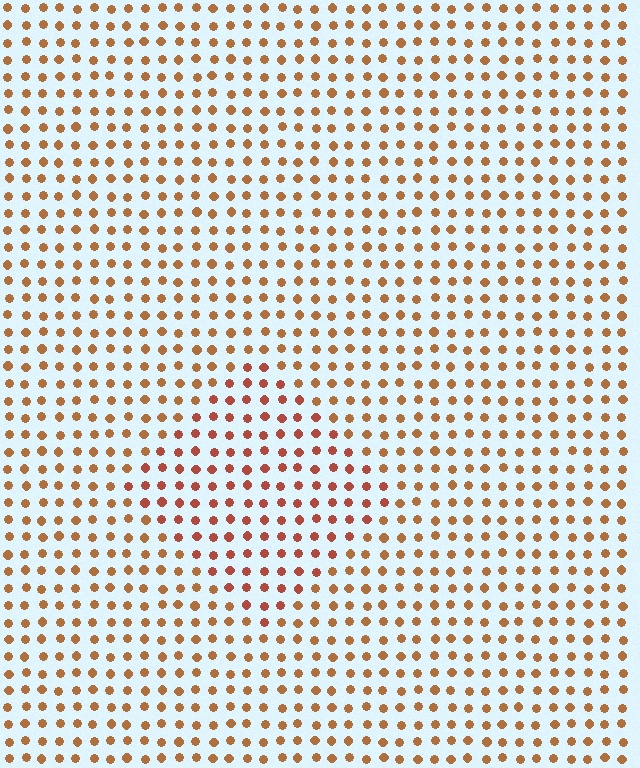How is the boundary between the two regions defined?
The boundary is defined purely by a slight shift in hue (about 20 degrees). Spacing, size, and orientation are identical on both sides.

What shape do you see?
I see a diamond.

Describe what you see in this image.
The image is filled with small brown elements in a uniform arrangement. A diamond-shaped region is visible where the elements are tinted to a slightly different hue, forming a subtle color boundary.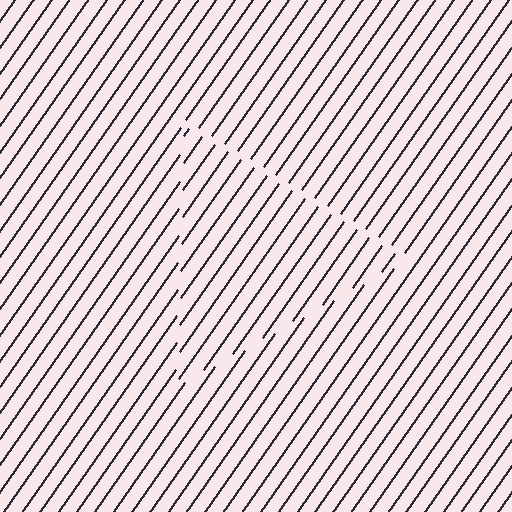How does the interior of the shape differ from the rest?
The interior of the shape contains the same grating, shifted by half a period — the contour is defined by the phase discontinuity where line-ends from the inner and outer gratings abut.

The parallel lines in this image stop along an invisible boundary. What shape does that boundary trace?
An illusory triangle. The interior of the shape contains the same grating, shifted by half a period — the contour is defined by the phase discontinuity where line-ends from the inner and outer gratings abut.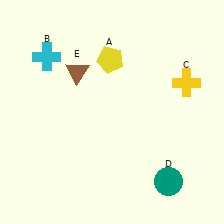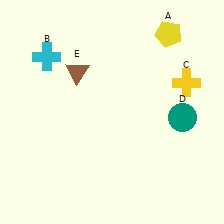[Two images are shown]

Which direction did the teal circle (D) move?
The teal circle (D) moved up.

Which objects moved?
The objects that moved are: the yellow pentagon (A), the teal circle (D).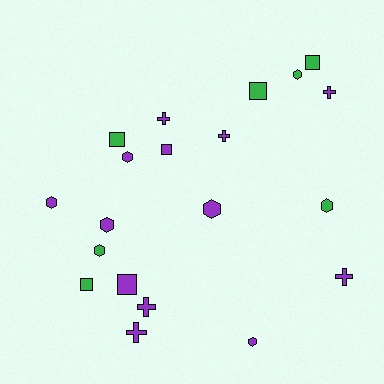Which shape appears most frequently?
Hexagon, with 8 objects.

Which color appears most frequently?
Purple, with 13 objects.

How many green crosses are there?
There are no green crosses.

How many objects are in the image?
There are 20 objects.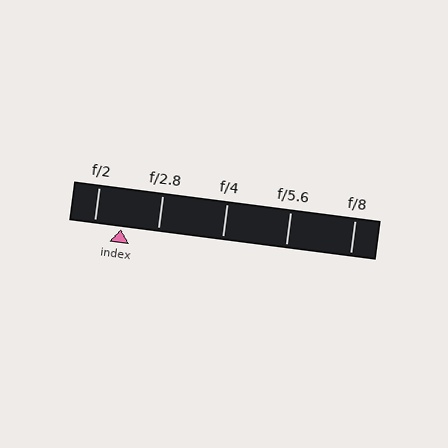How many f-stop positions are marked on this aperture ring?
There are 5 f-stop positions marked.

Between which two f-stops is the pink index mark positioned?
The index mark is between f/2 and f/2.8.